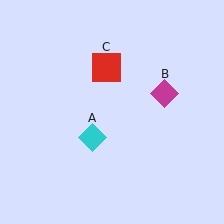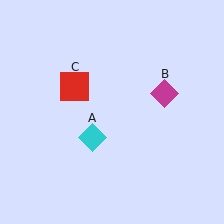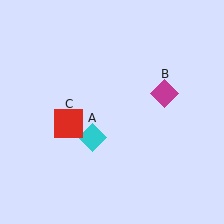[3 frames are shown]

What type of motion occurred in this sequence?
The red square (object C) rotated counterclockwise around the center of the scene.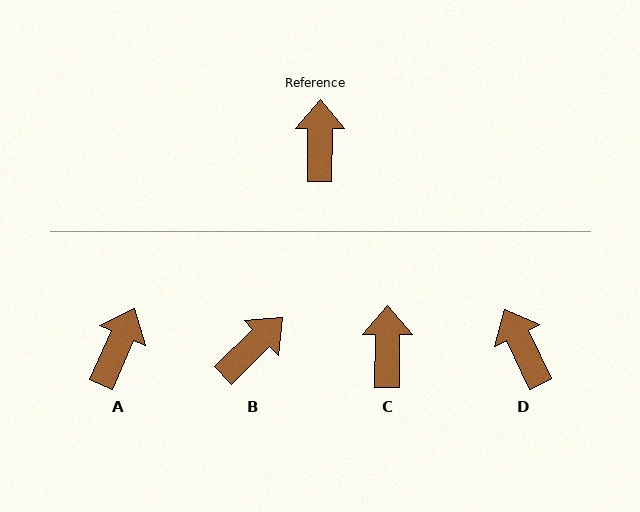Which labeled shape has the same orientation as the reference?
C.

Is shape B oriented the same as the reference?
No, it is off by about 45 degrees.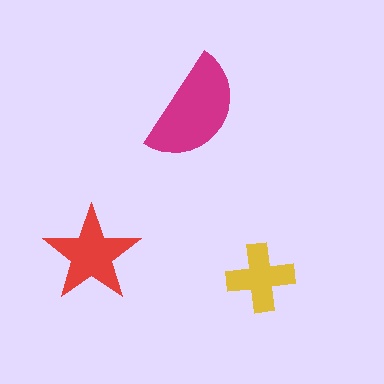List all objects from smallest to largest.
The yellow cross, the red star, the magenta semicircle.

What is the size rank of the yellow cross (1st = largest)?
3rd.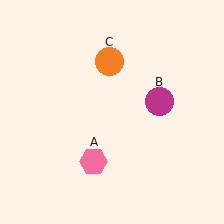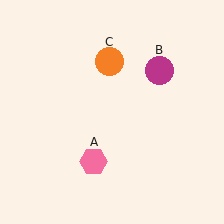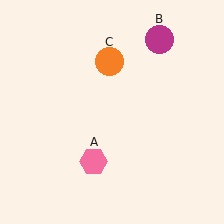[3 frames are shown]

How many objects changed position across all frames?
1 object changed position: magenta circle (object B).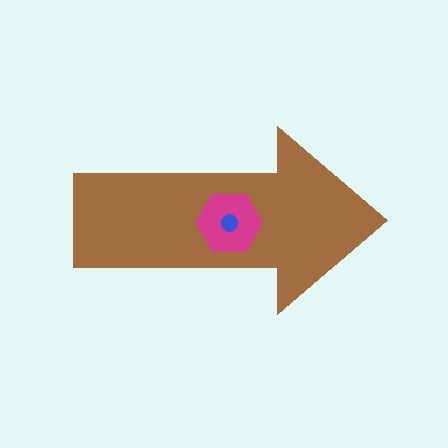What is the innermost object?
The blue circle.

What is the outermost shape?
The brown arrow.